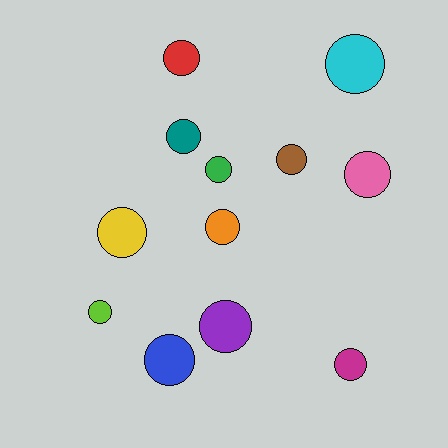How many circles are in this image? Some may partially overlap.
There are 12 circles.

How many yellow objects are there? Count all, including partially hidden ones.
There is 1 yellow object.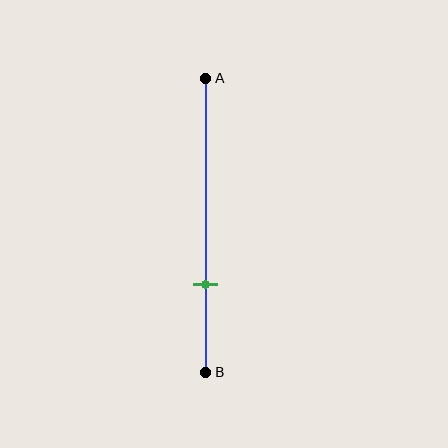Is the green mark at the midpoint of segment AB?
No, the mark is at about 70% from A, not at the 50% midpoint.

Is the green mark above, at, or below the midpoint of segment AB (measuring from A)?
The green mark is below the midpoint of segment AB.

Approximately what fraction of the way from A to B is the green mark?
The green mark is approximately 70% of the way from A to B.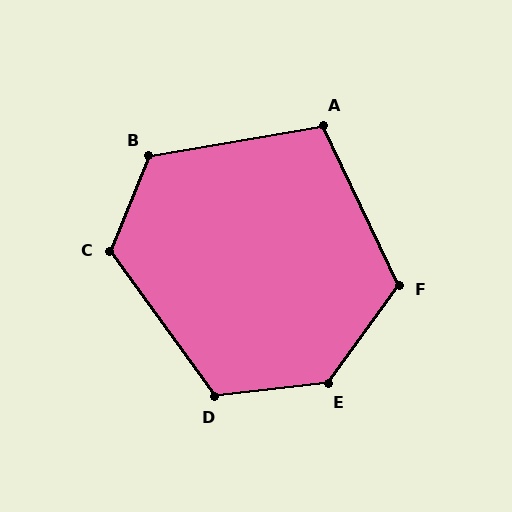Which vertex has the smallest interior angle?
A, at approximately 106 degrees.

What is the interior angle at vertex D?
Approximately 119 degrees (obtuse).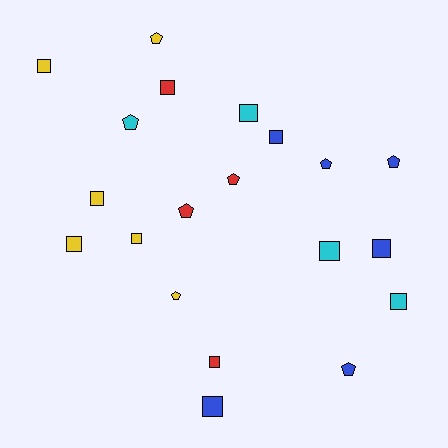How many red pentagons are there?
There are 2 red pentagons.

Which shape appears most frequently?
Square, with 12 objects.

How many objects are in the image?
There are 20 objects.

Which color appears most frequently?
Yellow, with 6 objects.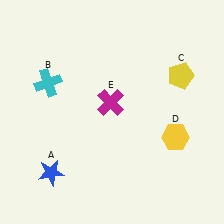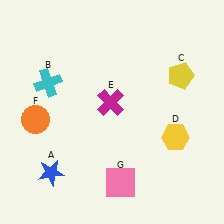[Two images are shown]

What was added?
An orange circle (F), a pink square (G) were added in Image 2.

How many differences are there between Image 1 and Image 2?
There are 2 differences between the two images.